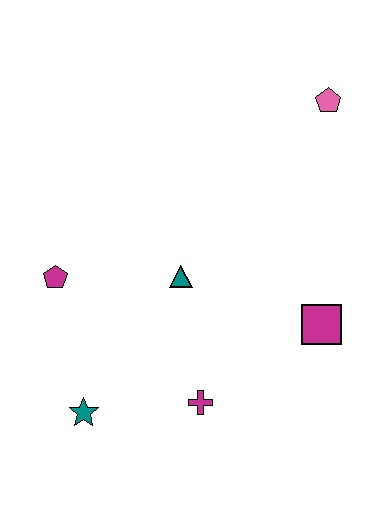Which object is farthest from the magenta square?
The magenta pentagon is farthest from the magenta square.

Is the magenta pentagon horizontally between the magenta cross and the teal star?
No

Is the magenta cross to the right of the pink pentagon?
No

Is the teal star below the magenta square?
Yes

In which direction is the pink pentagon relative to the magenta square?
The pink pentagon is above the magenta square.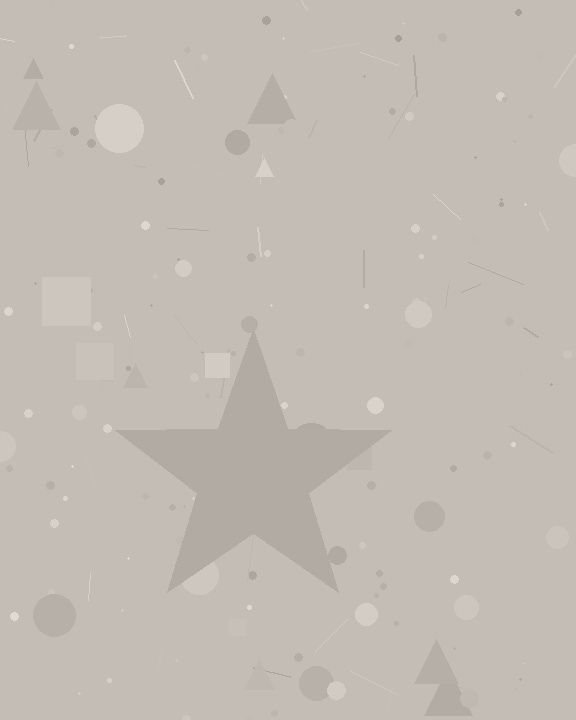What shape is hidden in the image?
A star is hidden in the image.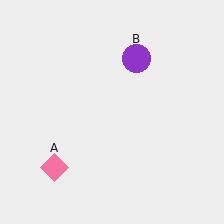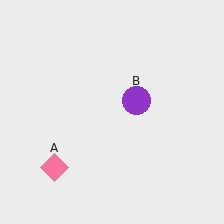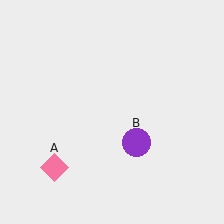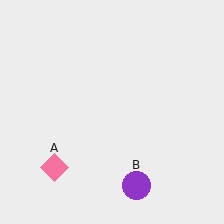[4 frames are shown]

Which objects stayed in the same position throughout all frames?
Pink diamond (object A) remained stationary.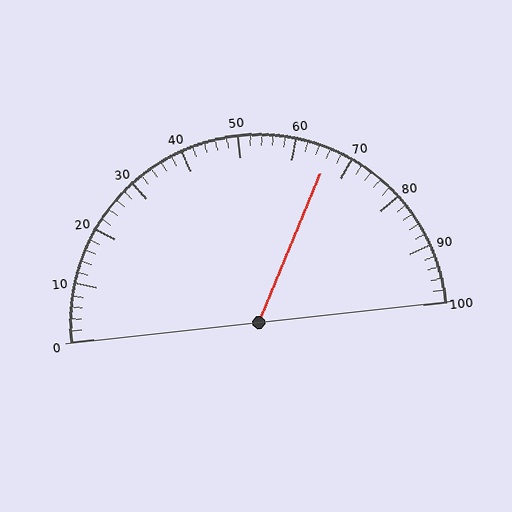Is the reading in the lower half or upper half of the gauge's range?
The reading is in the upper half of the range (0 to 100).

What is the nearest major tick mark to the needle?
The nearest major tick mark is 70.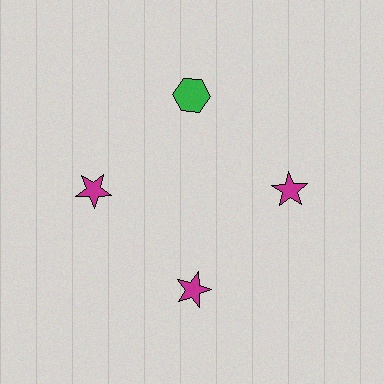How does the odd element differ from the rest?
It differs in both color (green instead of magenta) and shape (hexagon instead of star).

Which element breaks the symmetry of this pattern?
The green hexagon at roughly the 12 o'clock position breaks the symmetry. All other shapes are magenta stars.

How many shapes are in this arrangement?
There are 4 shapes arranged in a ring pattern.